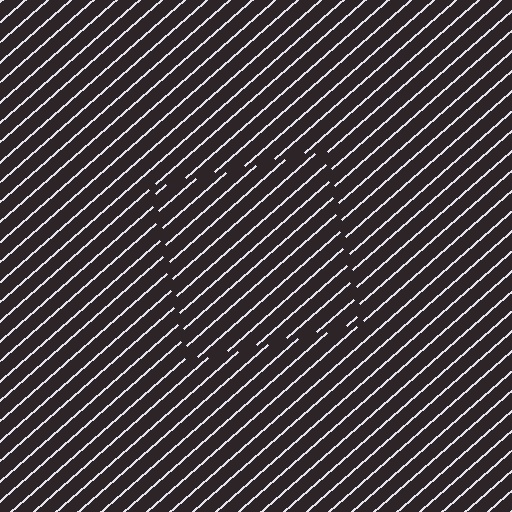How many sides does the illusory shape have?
4 sides — the line-ends trace a square.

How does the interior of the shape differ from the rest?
The interior of the shape contains the same grating, shifted by half a period — the contour is defined by the phase discontinuity where line-ends from the inner and outer gratings abut.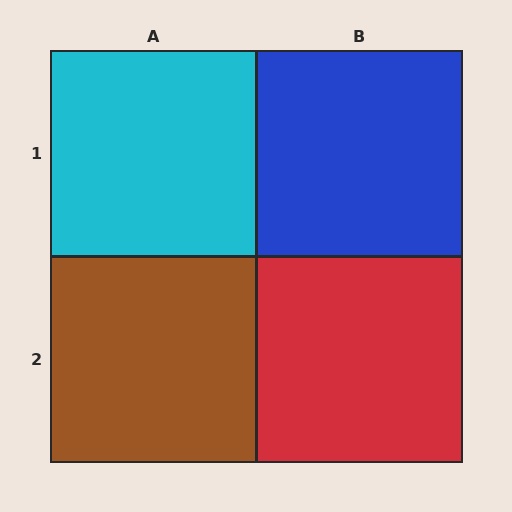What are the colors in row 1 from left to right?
Cyan, blue.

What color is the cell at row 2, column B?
Red.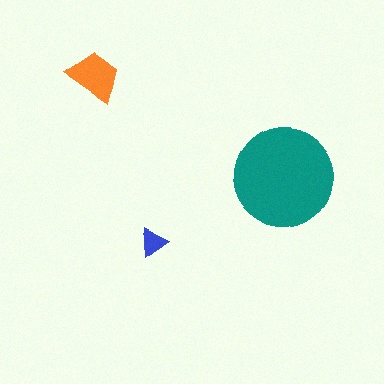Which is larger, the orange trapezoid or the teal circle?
The teal circle.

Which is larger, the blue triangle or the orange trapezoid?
The orange trapezoid.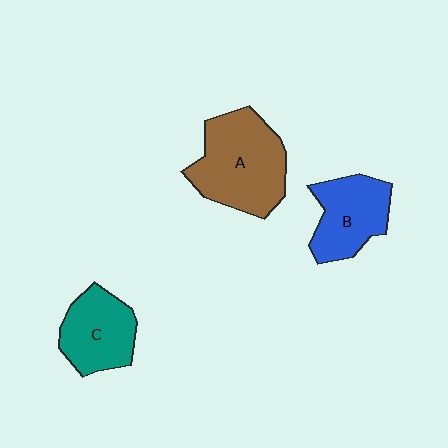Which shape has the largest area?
Shape A (brown).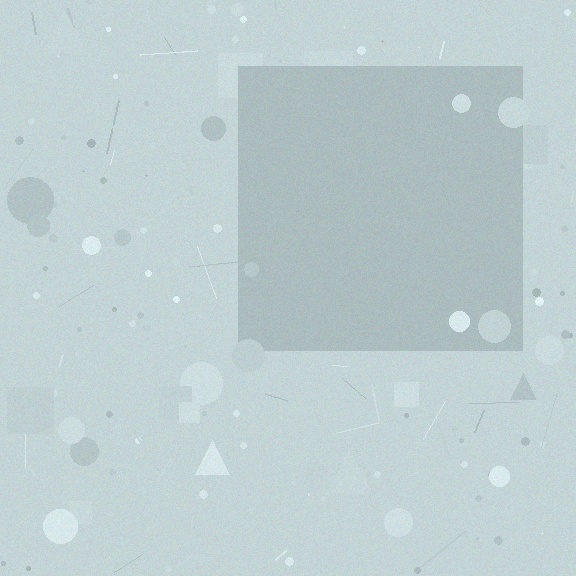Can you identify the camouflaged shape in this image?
The camouflaged shape is a square.